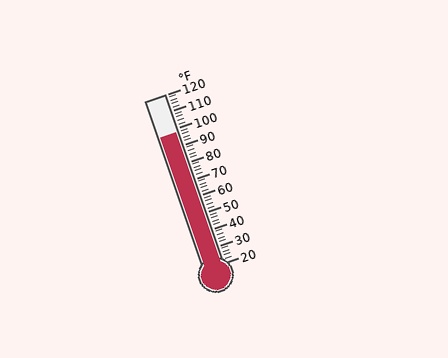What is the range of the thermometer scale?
The thermometer scale ranges from 20°F to 120°F.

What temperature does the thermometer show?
The thermometer shows approximately 98°F.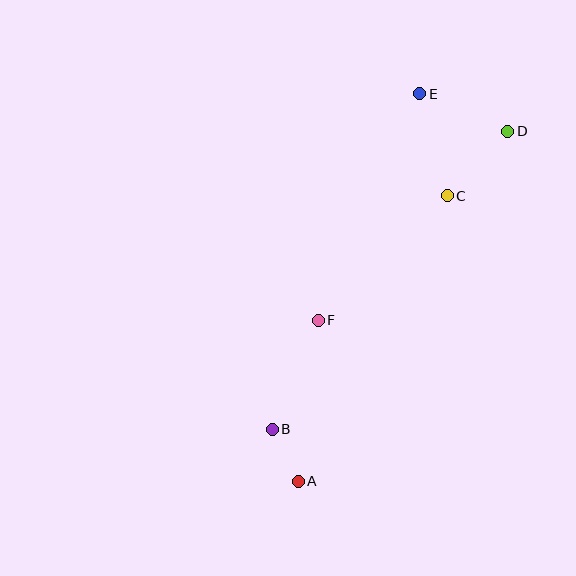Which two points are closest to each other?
Points A and B are closest to each other.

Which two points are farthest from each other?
Points A and D are farthest from each other.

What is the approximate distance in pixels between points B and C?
The distance between B and C is approximately 292 pixels.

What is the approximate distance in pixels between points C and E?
The distance between C and E is approximately 106 pixels.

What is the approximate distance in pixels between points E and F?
The distance between E and F is approximately 248 pixels.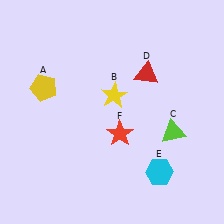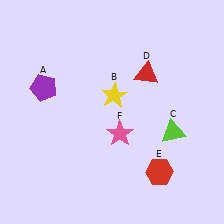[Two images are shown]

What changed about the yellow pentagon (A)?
In Image 1, A is yellow. In Image 2, it changed to purple.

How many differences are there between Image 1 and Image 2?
There are 3 differences between the two images.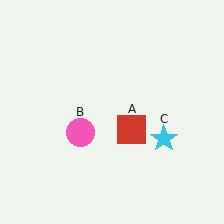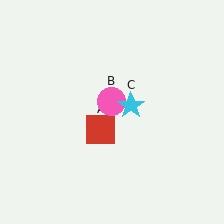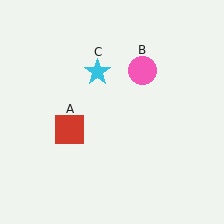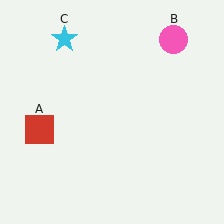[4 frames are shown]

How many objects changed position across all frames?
3 objects changed position: red square (object A), pink circle (object B), cyan star (object C).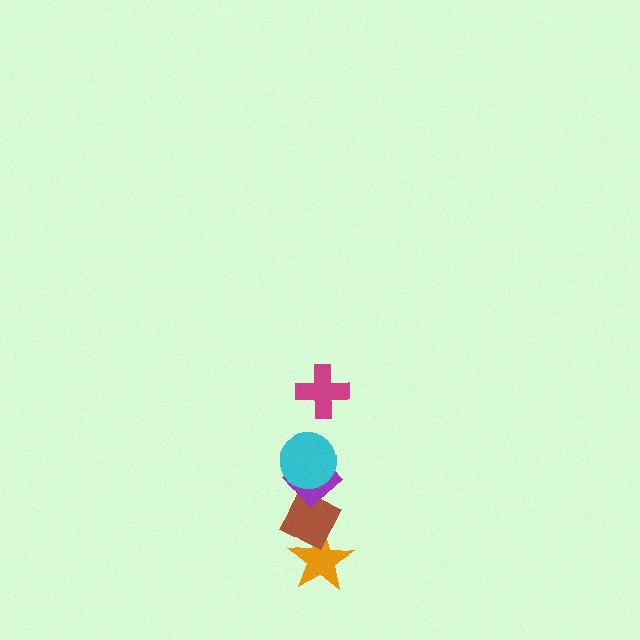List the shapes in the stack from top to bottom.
From top to bottom: the magenta cross, the cyan circle, the purple diamond, the brown diamond, the orange star.